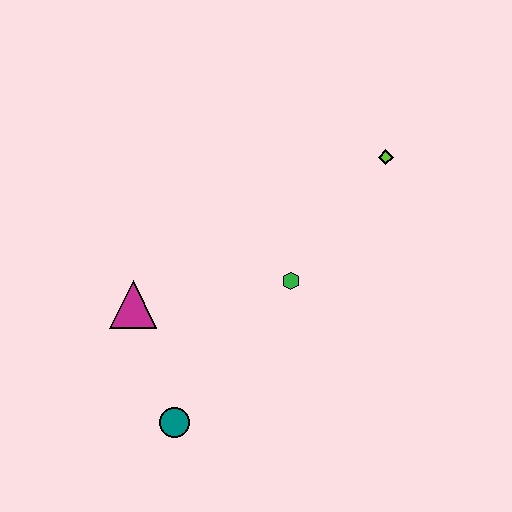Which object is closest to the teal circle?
The magenta triangle is closest to the teal circle.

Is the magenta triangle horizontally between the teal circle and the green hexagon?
No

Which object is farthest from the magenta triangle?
The lime diamond is farthest from the magenta triangle.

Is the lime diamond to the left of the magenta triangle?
No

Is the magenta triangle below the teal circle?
No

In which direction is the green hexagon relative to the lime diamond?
The green hexagon is below the lime diamond.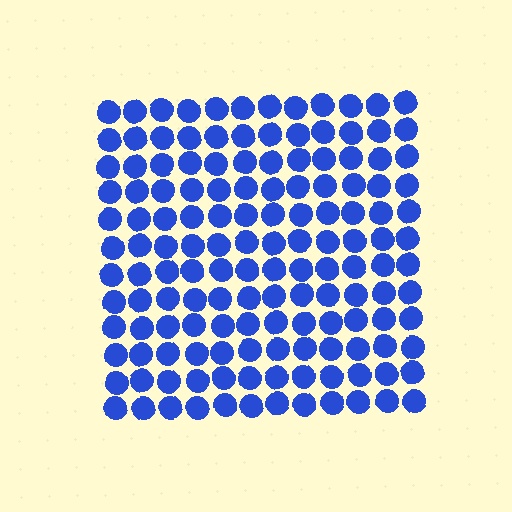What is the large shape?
The large shape is a square.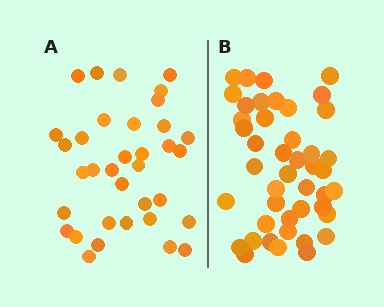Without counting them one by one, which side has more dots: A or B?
Region B (the right region) has more dots.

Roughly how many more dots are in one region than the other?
Region B has roughly 8 or so more dots than region A.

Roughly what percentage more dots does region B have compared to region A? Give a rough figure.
About 25% more.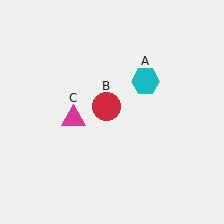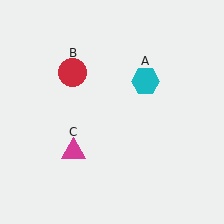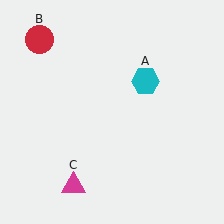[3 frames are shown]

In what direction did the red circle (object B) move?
The red circle (object B) moved up and to the left.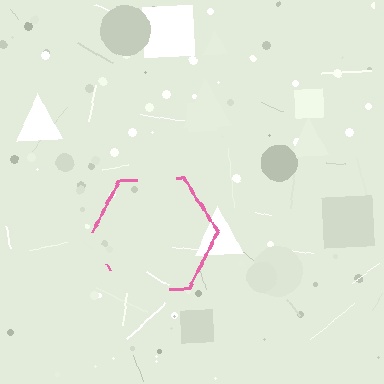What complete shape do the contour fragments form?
The contour fragments form a hexagon.